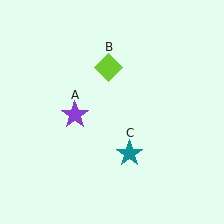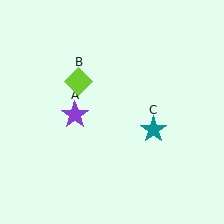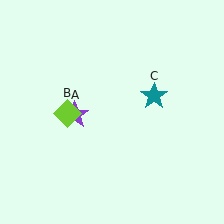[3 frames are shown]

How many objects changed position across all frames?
2 objects changed position: lime diamond (object B), teal star (object C).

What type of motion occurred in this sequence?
The lime diamond (object B), teal star (object C) rotated counterclockwise around the center of the scene.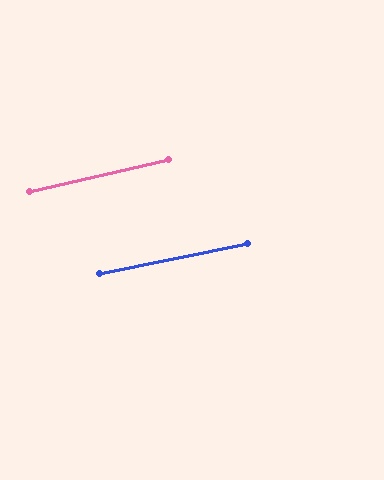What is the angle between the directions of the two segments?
Approximately 2 degrees.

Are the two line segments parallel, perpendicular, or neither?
Parallel — their directions differ by only 1.8°.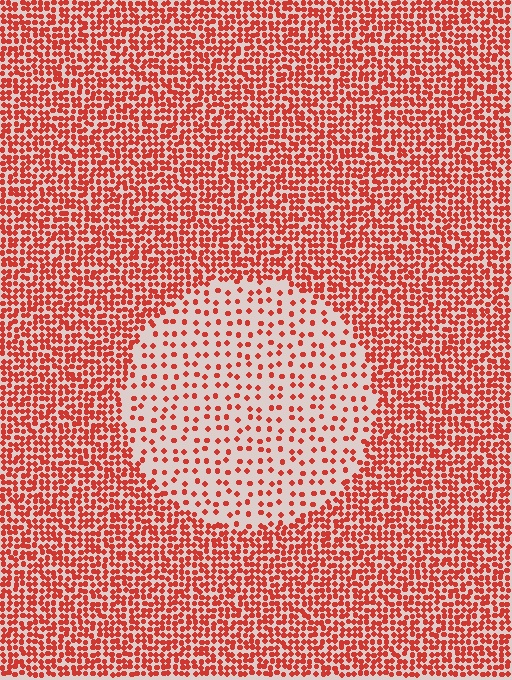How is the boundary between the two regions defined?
The boundary is defined by a change in element density (approximately 2.8x ratio). All elements are the same color, size, and shape.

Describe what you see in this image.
The image contains small red elements arranged at two different densities. A circle-shaped region is visible where the elements are less densely packed than the surrounding area.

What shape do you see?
I see a circle.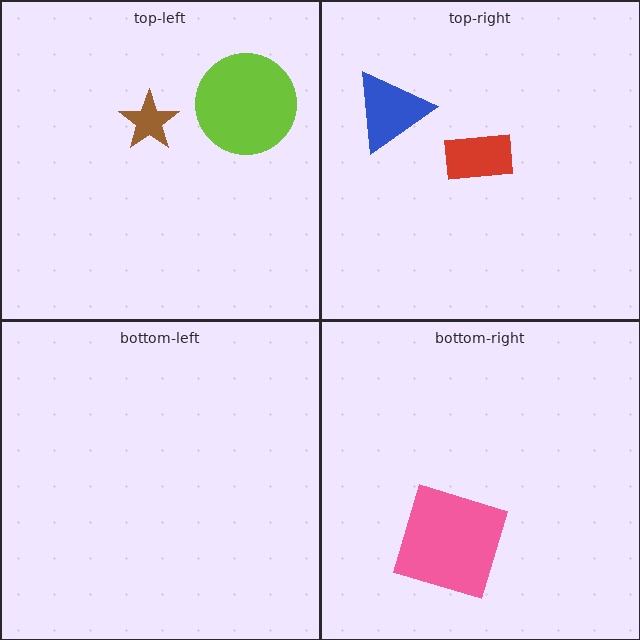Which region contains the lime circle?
The top-left region.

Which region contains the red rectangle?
The top-right region.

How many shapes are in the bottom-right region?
1.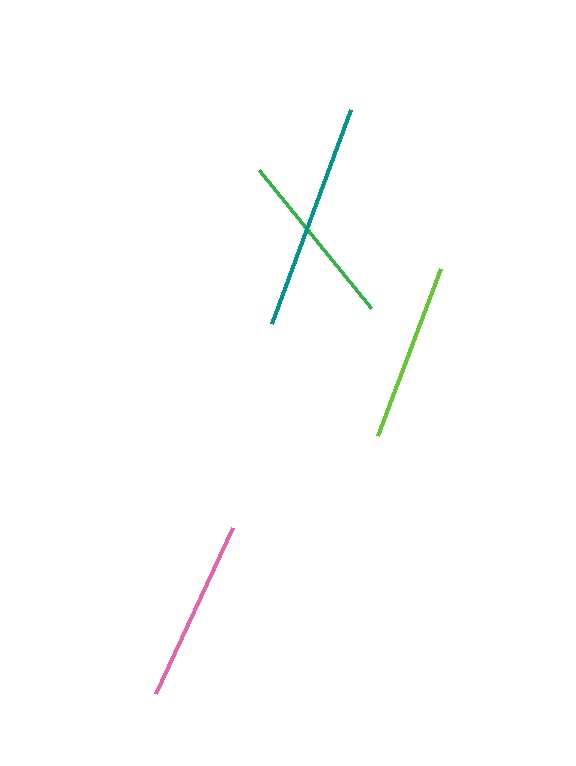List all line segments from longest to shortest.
From longest to shortest: teal, pink, green, lime.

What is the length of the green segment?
The green segment is approximately 178 pixels long.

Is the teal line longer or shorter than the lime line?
The teal line is longer than the lime line.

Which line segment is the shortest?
The lime line is the shortest at approximately 178 pixels.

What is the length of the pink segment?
The pink segment is approximately 183 pixels long.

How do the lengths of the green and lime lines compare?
The green and lime lines are approximately the same length.